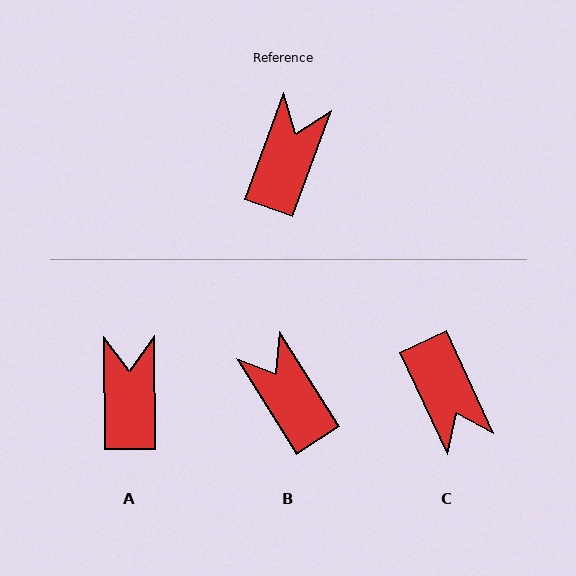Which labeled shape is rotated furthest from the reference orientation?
C, about 135 degrees away.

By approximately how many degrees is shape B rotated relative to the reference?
Approximately 52 degrees counter-clockwise.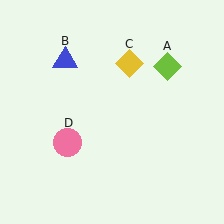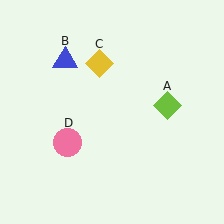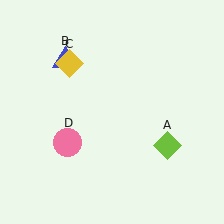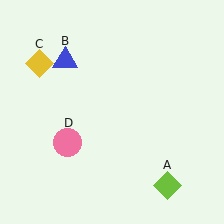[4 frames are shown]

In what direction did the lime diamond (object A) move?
The lime diamond (object A) moved down.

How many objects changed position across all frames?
2 objects changed position: lime diamond (object A), yellow diamond (object C).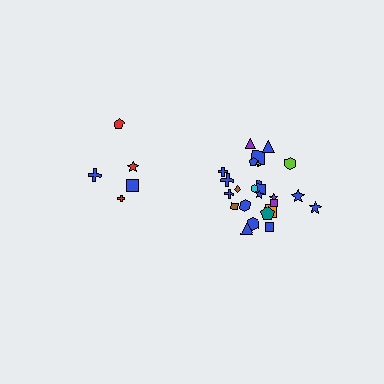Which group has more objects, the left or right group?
The right group.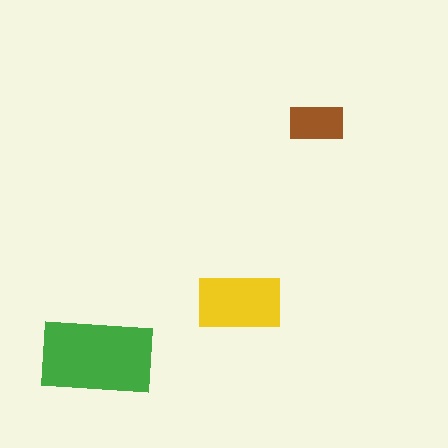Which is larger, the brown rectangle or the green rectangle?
The green one.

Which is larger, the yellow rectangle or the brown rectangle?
The yellow one.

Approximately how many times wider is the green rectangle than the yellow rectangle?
About 1.5 times wider.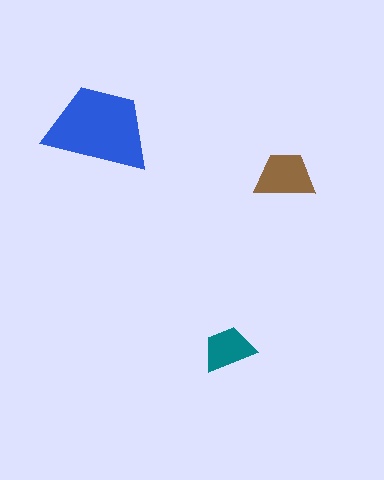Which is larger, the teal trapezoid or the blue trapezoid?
The blue one.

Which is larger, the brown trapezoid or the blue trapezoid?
The blue one.